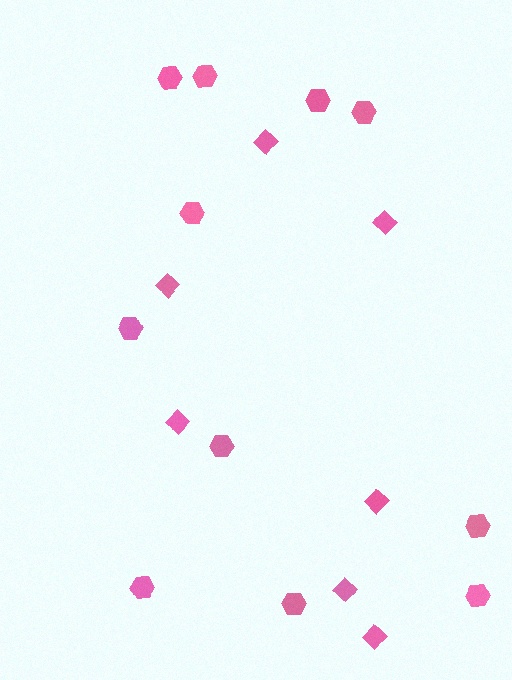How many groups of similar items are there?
There are 2 groups: one group of diamonds (7) and one group of hexagons (11).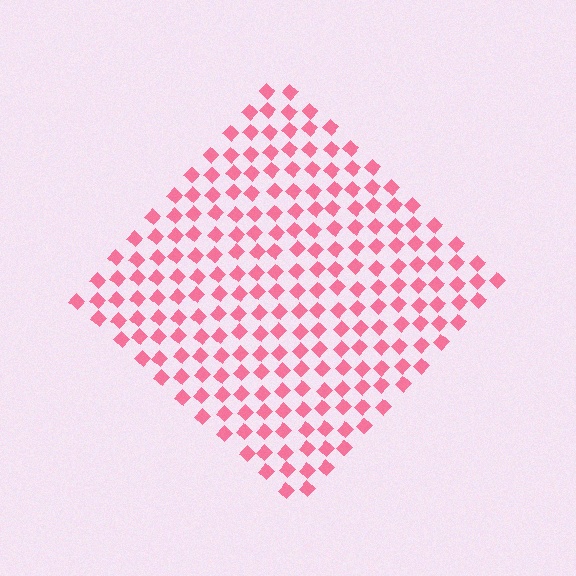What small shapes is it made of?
It is made of small diamonds.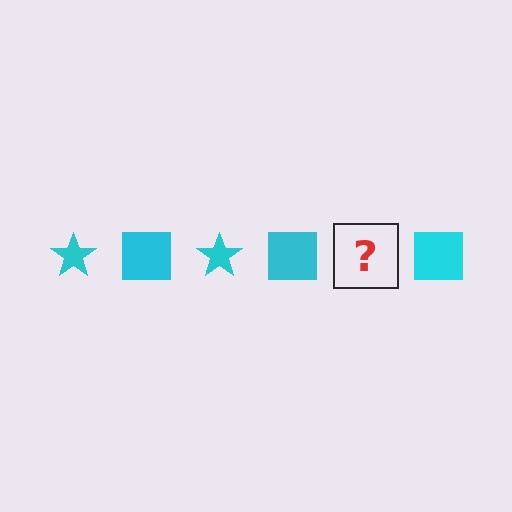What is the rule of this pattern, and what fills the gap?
The rule is that the pattern cycles through star, square shapes in cyan. The gap should be filled with a cyan star.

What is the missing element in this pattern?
The missing element is a cyan star.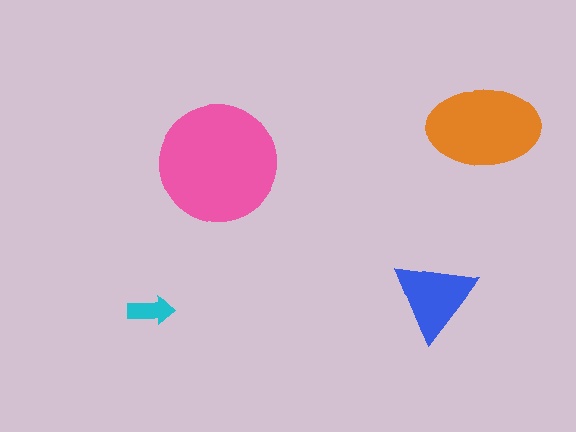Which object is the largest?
The pink circle.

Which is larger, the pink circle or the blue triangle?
The pink circle.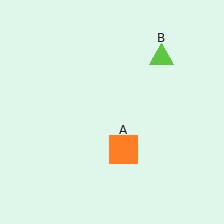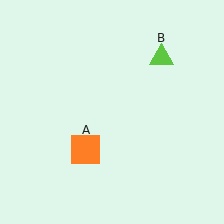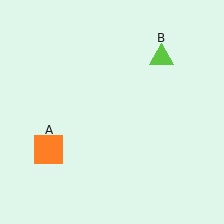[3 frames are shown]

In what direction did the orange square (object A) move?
The orange square (object A) moved left.